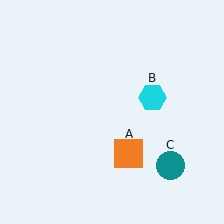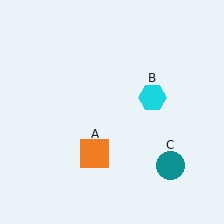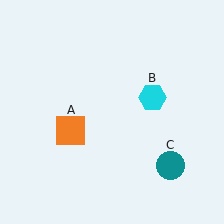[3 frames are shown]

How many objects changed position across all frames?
1 object changed position: orange square (object A).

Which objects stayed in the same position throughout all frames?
Cyan hexagon (object B) and teal circle (object C) remained stationary.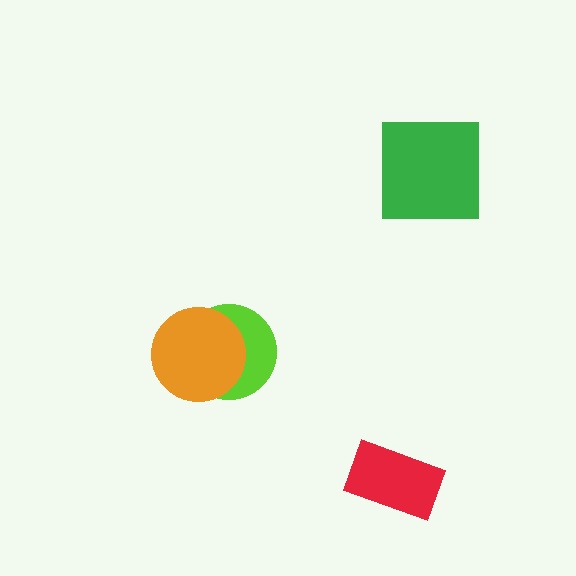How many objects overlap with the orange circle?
1 object overlaps with the orange circle.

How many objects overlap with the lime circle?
1 object overlaps with the lime circle.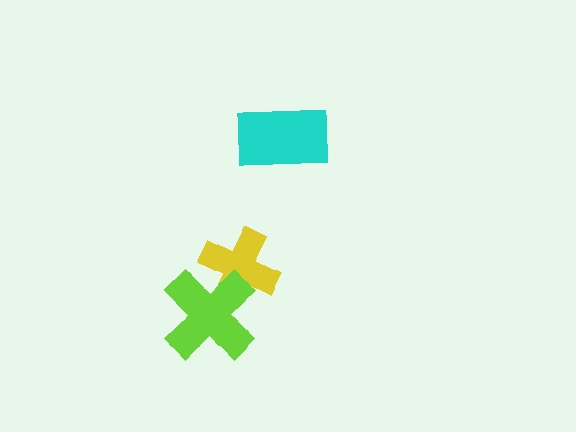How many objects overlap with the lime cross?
1 object overlaps with the lime cross.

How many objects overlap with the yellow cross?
1 object overlaps with the yellow cross.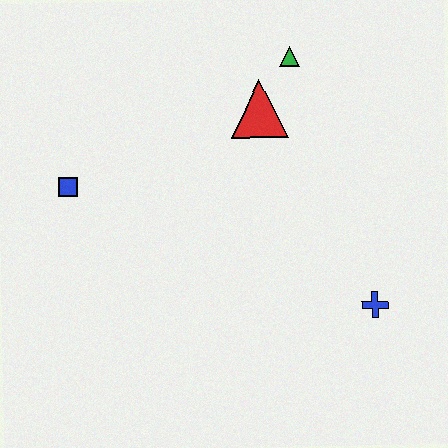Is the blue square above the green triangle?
No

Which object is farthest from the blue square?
The blue cross is farthest from the blue square.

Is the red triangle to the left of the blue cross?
Yes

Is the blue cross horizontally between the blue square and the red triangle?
No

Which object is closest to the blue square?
The red triangle is closest to the blue square.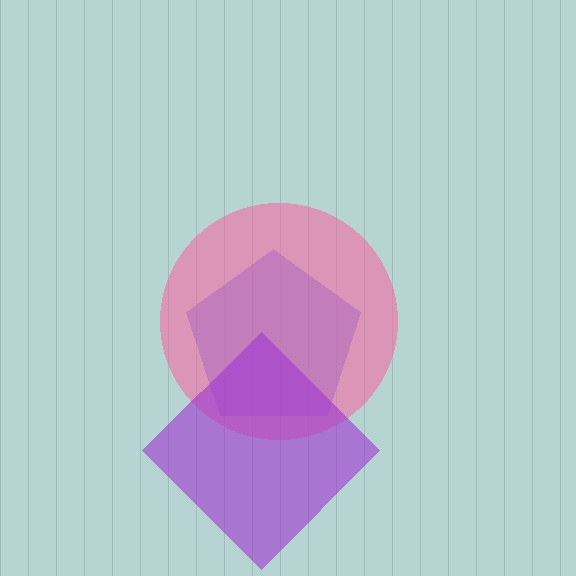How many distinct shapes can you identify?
There are 3 distinct shapes: a blue pentagon, a pink circle, a purple diamond.